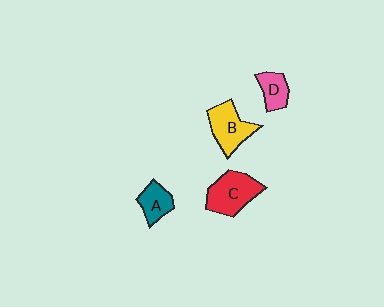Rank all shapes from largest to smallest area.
From largest to smallest: C (red), B (yellow), A (teal), D (pink).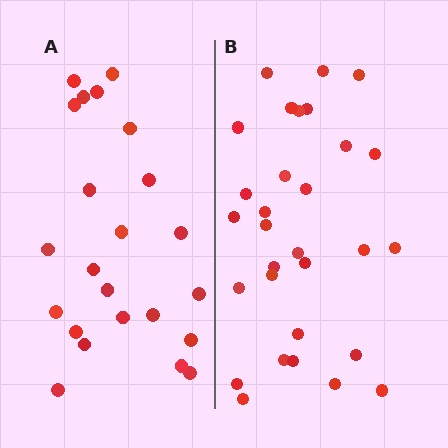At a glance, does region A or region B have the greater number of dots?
Region B (the right region) has more dots.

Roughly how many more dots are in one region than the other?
Region B has roughly 8 or so more dots than region A.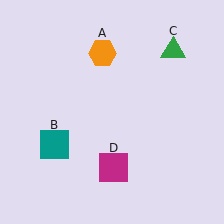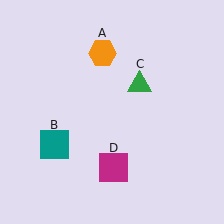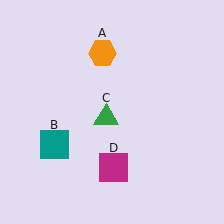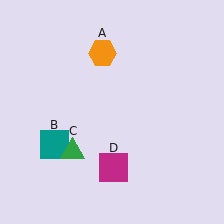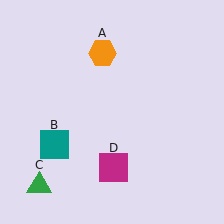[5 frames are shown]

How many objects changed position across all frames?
1 object changed position: green triangle (object C).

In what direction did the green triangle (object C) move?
The green triangle (object C) moved down and to the left.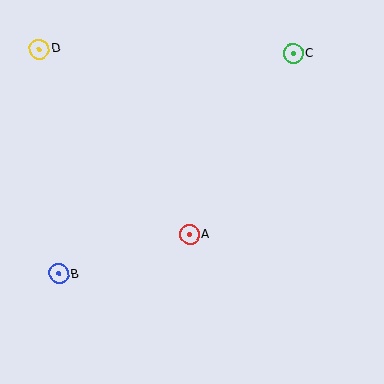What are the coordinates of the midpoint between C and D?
The midpoint between C and D is at (166, 51).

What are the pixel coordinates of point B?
Point B is at (59, 274).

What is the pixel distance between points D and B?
The distance between D and B is 226 pixels.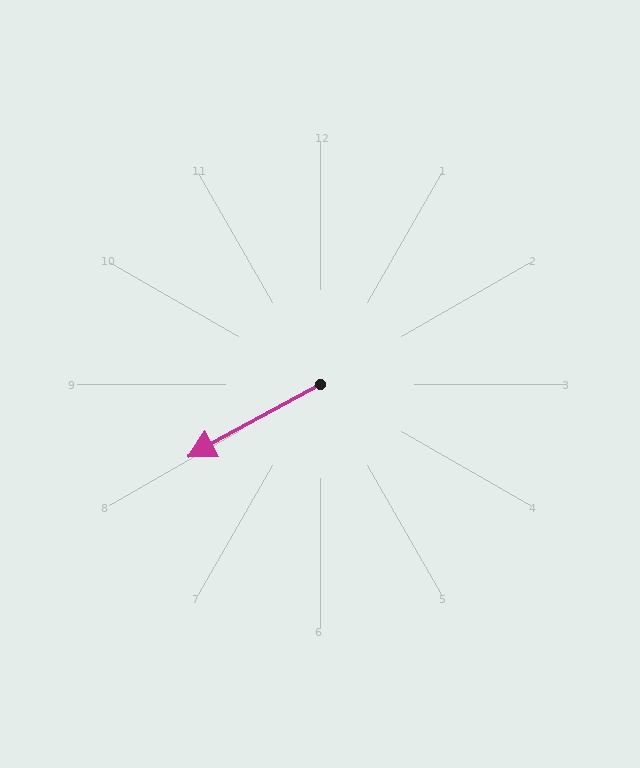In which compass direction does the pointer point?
Southwest.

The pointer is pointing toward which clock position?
Roughly 8 o'clock.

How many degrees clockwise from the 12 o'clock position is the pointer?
Approximately 241 degrees.